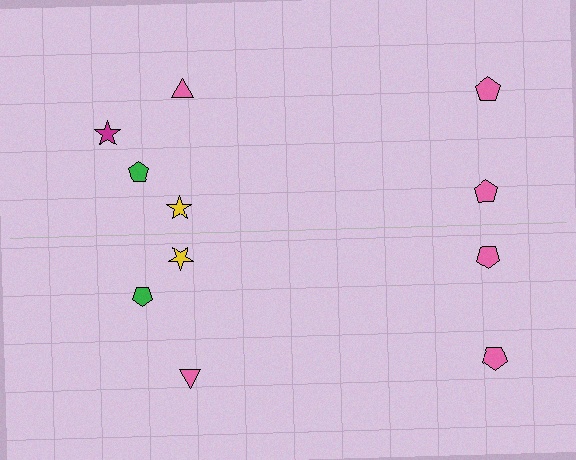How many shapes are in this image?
There are 11 shapes in this image.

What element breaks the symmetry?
A magenta star is missing from the bottom side.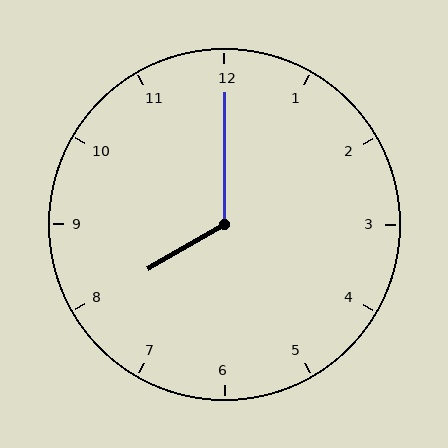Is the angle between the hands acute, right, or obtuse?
It is obtuse.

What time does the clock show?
8:00.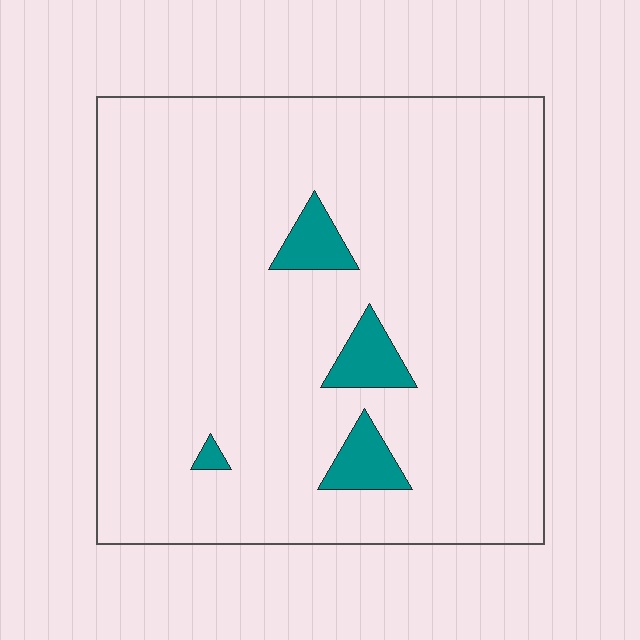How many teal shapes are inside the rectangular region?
4.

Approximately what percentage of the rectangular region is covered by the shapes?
Approximately 5%.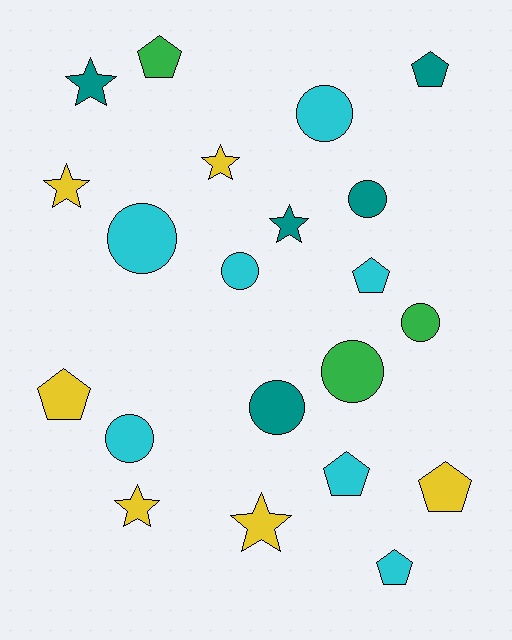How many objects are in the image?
There are 21 objects.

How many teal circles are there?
There are 2 teal circles.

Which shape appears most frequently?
Circle, with 8 objects.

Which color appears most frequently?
Cyan, with 7 objects.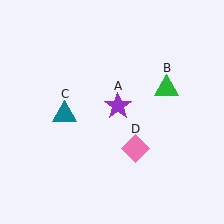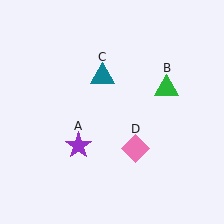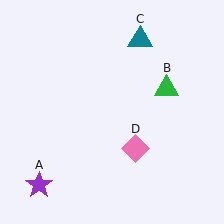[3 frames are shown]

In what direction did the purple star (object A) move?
The purple star (object A) moved down and to the left.